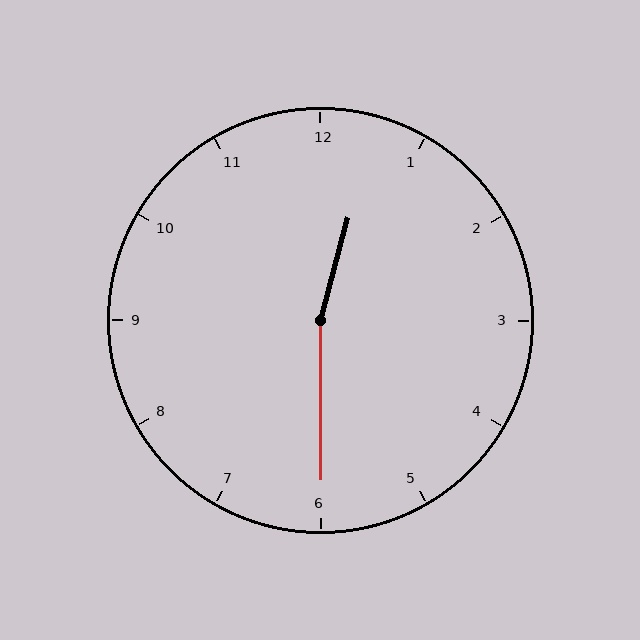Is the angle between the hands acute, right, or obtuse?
It is obtuse.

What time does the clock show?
12:30.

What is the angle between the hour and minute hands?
Approximately 165 degrees.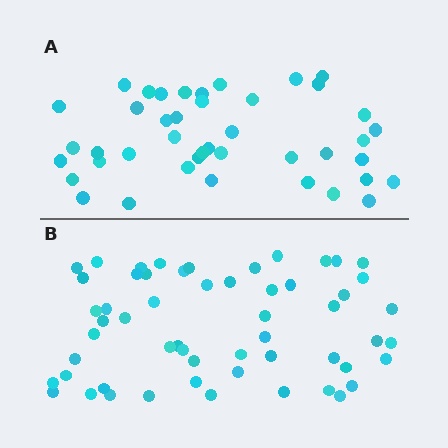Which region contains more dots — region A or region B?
Region B (the bottom region) has more dots.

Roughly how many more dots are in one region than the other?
Region B has approximately 15 more dots than region A.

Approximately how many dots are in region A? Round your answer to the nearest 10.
About 40 dots. (The exact count is 42, which rounds to 40.)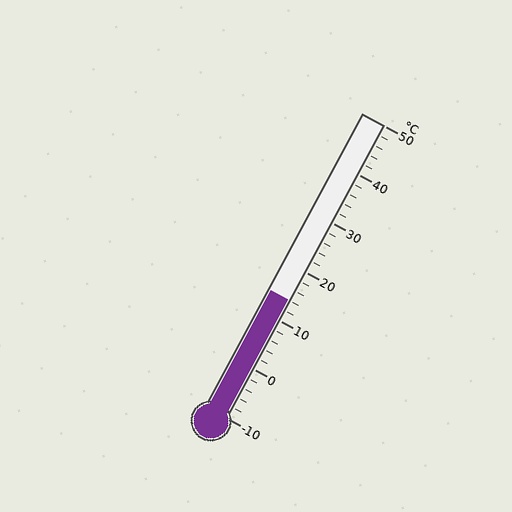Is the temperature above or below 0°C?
The temperature is above 0°C.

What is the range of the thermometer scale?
The thermometer scale ranges from -10°C to 50°C.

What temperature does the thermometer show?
The thermometer shows approximately 14°C.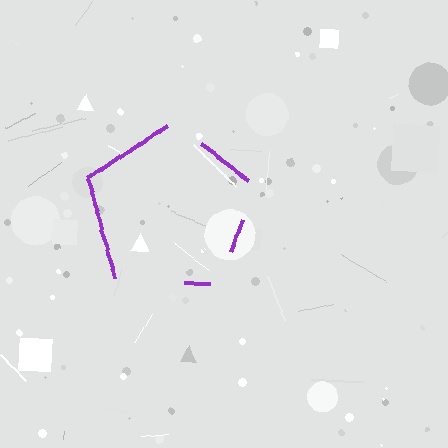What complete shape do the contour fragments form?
The contour fragments form a pentagon.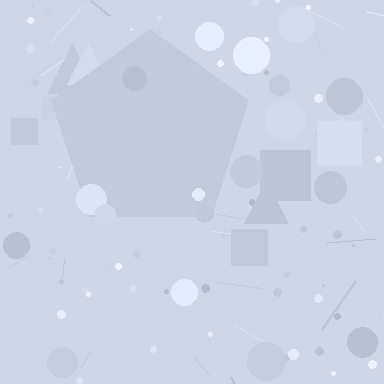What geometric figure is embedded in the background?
A pentagon is embedded in the background.